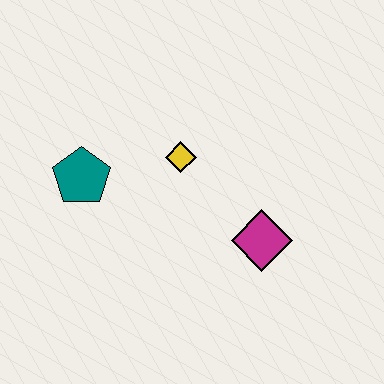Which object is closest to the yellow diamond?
The teal pentagon is closest to the yellow diamond.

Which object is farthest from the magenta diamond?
The teal pentagon is farthest from the magenta diamond.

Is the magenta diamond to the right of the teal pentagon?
Yes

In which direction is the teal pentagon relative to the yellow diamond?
The teal pentagon is to the left of the yellow diamond.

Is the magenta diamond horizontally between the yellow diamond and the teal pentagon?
No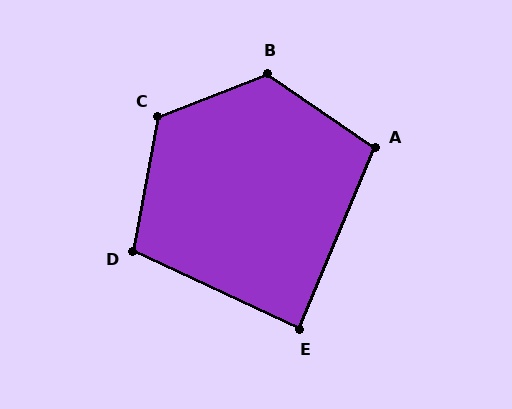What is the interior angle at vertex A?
Approximately 102 degrees (obtuse).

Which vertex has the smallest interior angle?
E, at approximately 88 degrees.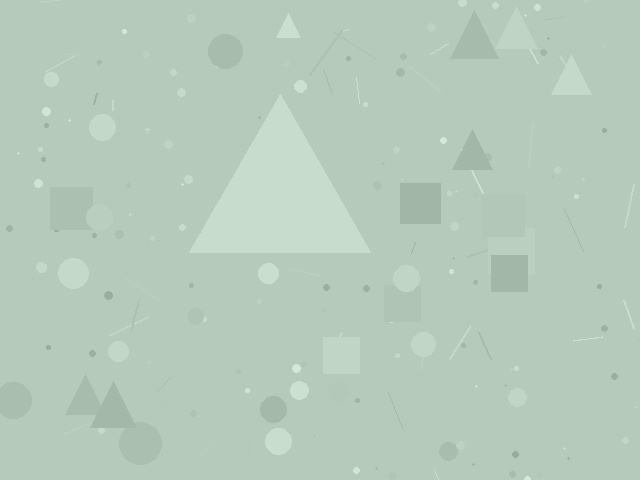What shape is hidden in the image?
A triangle is hidden in the image.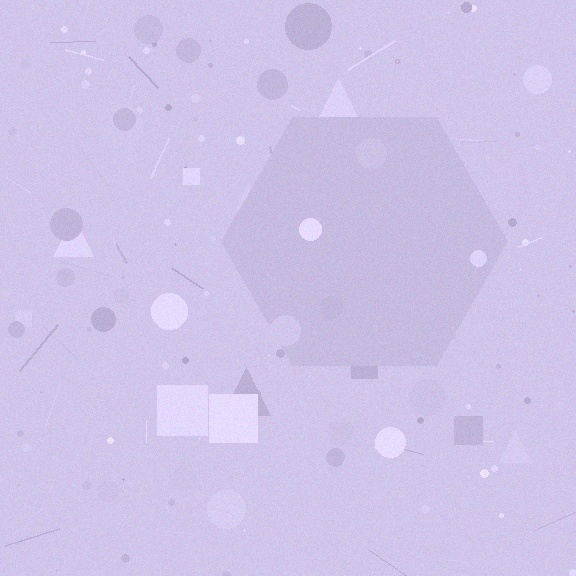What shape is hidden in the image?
A hexagon is hidden in the image.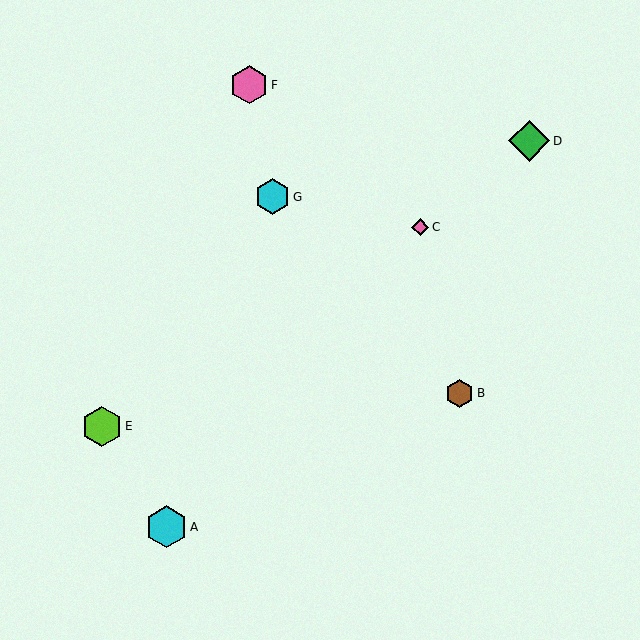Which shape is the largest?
The cyan hexagon (labeled A) is the largest.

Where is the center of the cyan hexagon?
The center of the cyan hexagon is at (272, 197).